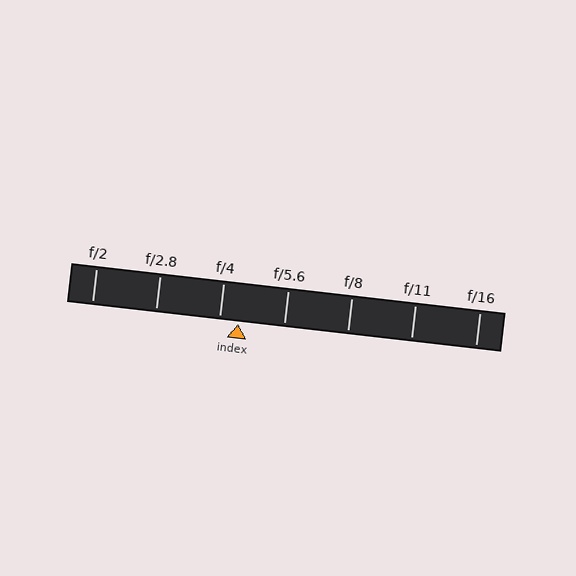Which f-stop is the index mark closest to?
The index mark is closest to f/4.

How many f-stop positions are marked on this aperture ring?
There are 7 f-stop positions marked.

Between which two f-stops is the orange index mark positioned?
The index mark is between f/4 and f/5.6.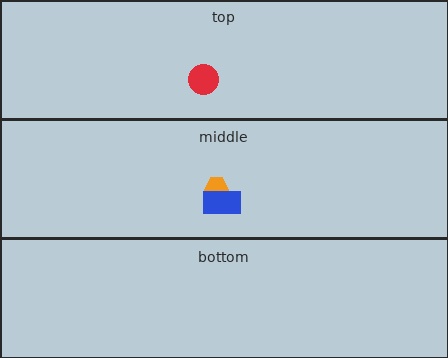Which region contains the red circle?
The top region.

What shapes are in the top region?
The red circle.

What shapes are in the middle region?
The orange trapezoid, the blue rectangle.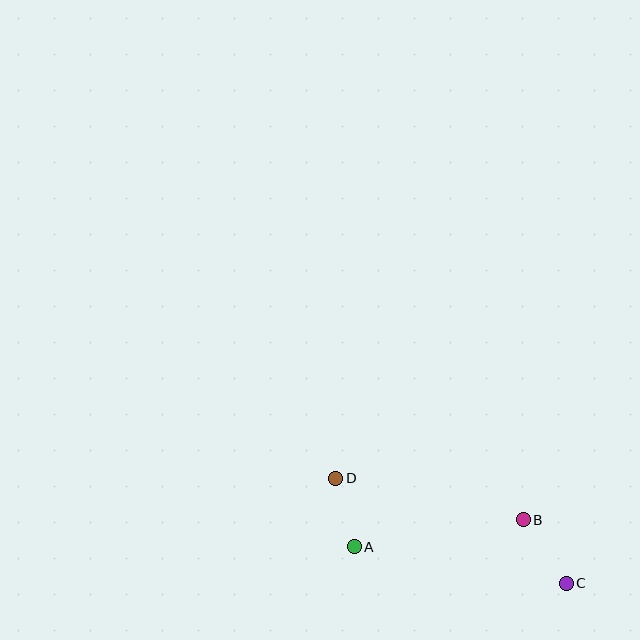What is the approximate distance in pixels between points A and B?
The distance between A and B is approximately 171 pixels.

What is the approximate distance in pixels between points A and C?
The distance between A and C is approximately 215 pixels.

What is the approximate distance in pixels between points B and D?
The distance between B and D is approximately 192 pixels.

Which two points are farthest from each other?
Points C and D are farthest from each other.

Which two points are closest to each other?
Points A and D are closest to each other.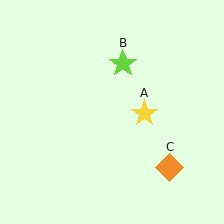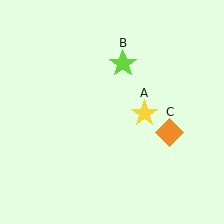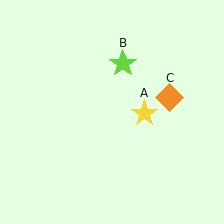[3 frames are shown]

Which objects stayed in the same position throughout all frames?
Yellow star (object A) and lime star (object B) remained stationary.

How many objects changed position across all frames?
1 object changed position: orange diamond (object C).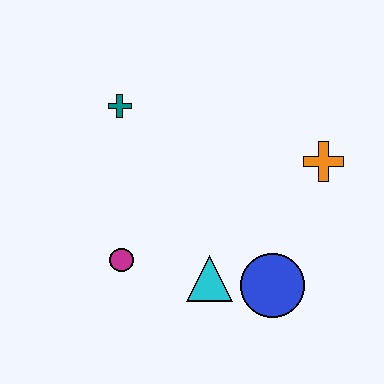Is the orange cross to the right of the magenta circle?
Yes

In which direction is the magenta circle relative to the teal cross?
The magenta circle is below the teal cross.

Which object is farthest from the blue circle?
The teal cross is farthest from the blue circle.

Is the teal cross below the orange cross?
No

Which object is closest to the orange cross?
The blue circle is closest to the orange cross.